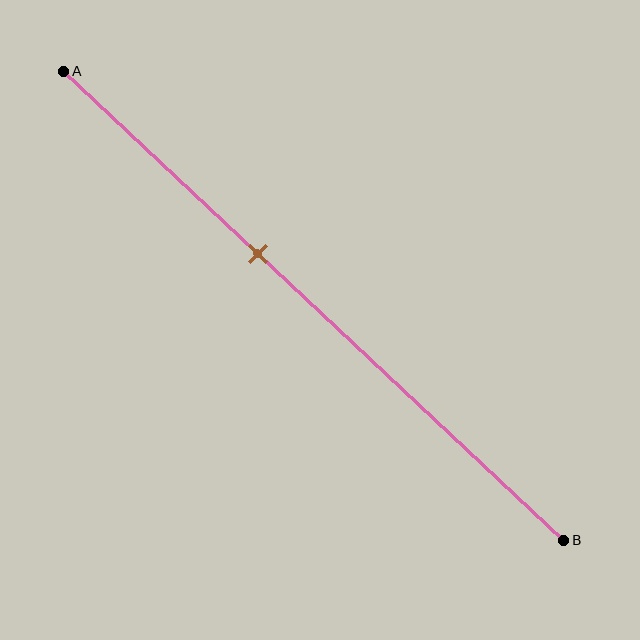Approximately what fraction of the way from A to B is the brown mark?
The brown mark is approximately 40% of the way from A to B.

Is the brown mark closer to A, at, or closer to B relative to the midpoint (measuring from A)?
The brown mark is closer to point A than the midpoint of segment AB.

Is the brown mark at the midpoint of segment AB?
No, the mark is at about 40% from A, not at the 50% midpoint.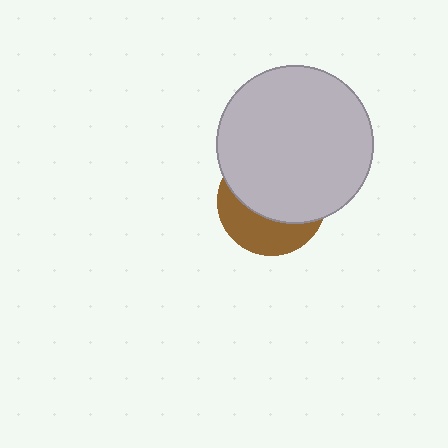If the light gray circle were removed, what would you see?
You would see the complete brown circle.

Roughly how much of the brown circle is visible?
A small part of it is visible (roughly 37%).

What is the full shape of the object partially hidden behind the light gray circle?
The partially hidden object is a brown circle.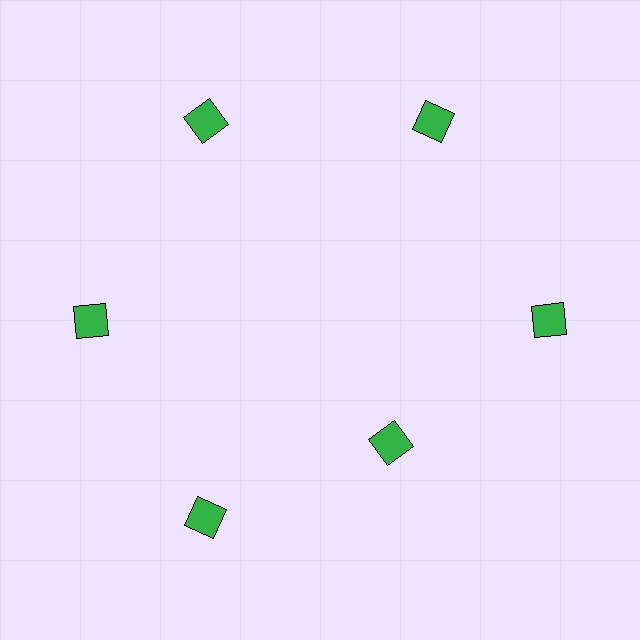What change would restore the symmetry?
The symmetry would be restored by moving it outward, back onto the ring so that all 6 squares sit at equal angles and equal distance from the center.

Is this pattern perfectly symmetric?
No. The 6 green squares are arranged in a ring, but one element near the 5 o'clock position is pulled inward toward the center, breaking the 6-fold rotational symmetry.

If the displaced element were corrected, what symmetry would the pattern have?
It would have 6-fold rotational symmetry — the pattern would map onto itself every 60 degrees.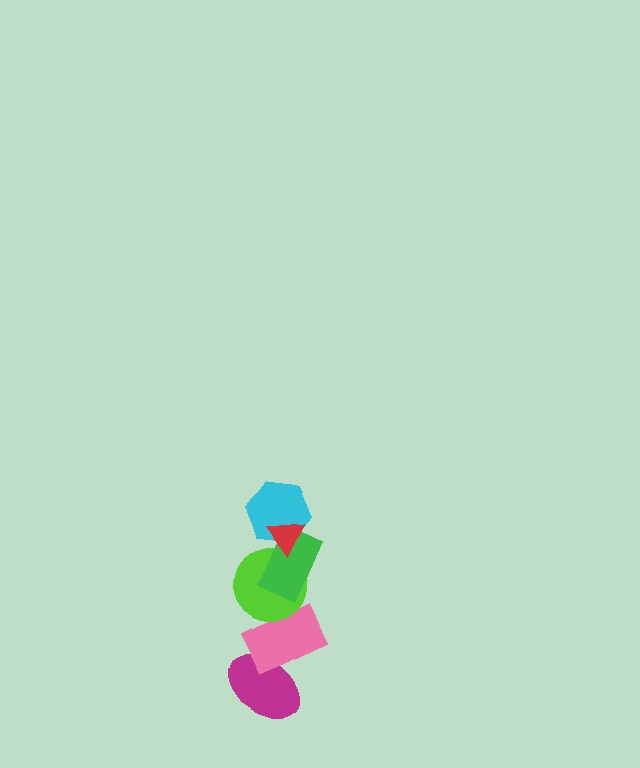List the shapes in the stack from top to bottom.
From top to bottom: the red triangle, the cyan hexagon, the green rectangle, the lime circle, the pink rectangle, the magenta ellipse.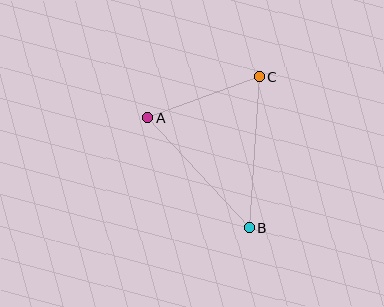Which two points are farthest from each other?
Points B and C are farthest from each other.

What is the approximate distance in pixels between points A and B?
The distance between A and B is approximately 149 pixels.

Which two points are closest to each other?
Points A and C are closest to each other.